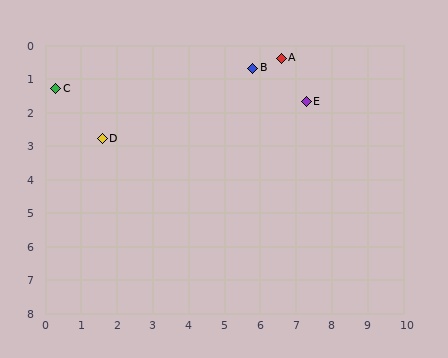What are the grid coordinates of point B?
Point B is at approximately (5.8, 0.7).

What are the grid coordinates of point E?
Point E is at approximately (7.3, 1.7).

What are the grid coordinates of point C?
Point C is at approximately (0.3, 1.3).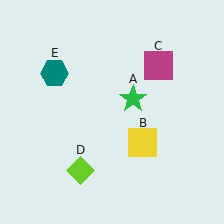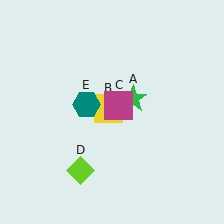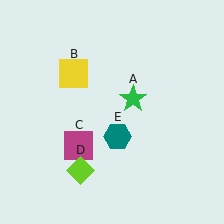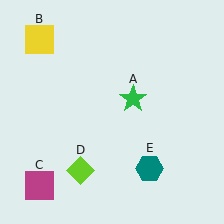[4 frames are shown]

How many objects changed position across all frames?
3 objects changed position: yellow square (object B), magenta square (object C), teal hexagon (object E).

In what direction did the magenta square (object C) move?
The magenta square (object C) moved down and to the left.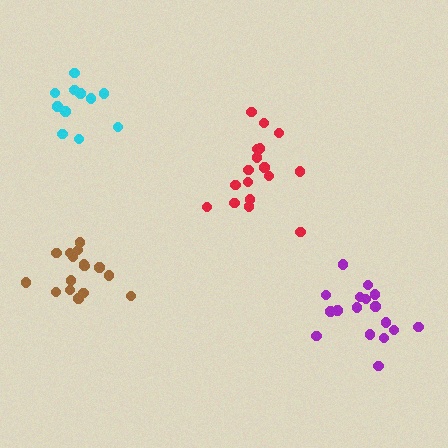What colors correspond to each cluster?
The clusters are colored: brown, red, cyan, purple.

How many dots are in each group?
Group 1: 16 dots, Group 2: 17 dots, Group 3: 11 dots, Group 4: 17 dots (61 total).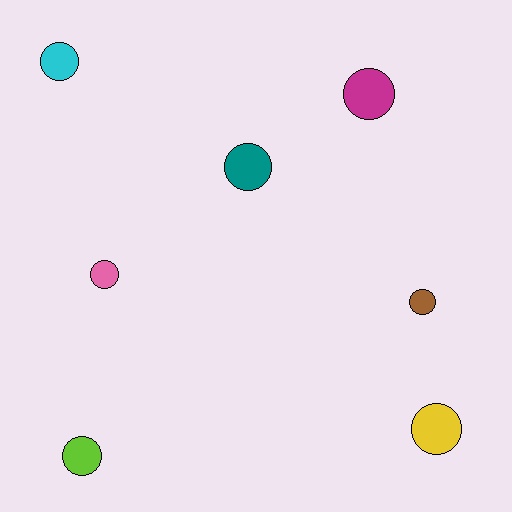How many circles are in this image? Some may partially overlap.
There are 7 circles.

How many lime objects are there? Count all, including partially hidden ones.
There is 1 lime object.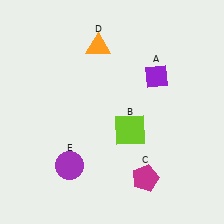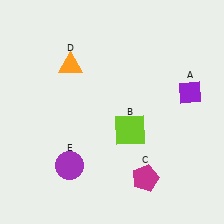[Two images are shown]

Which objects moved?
The objects that moved are: the purple diamond (A), the orange triangle (D).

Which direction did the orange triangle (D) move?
The orange triangle (D) moved left.